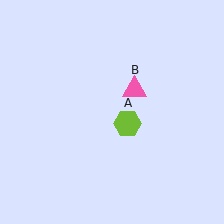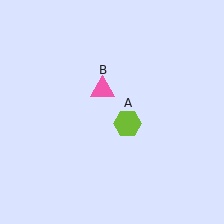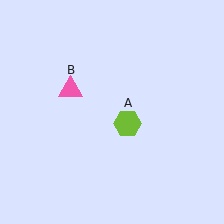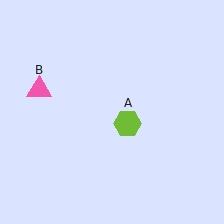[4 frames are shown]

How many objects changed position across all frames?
1 object changed position: pink triangle (object B).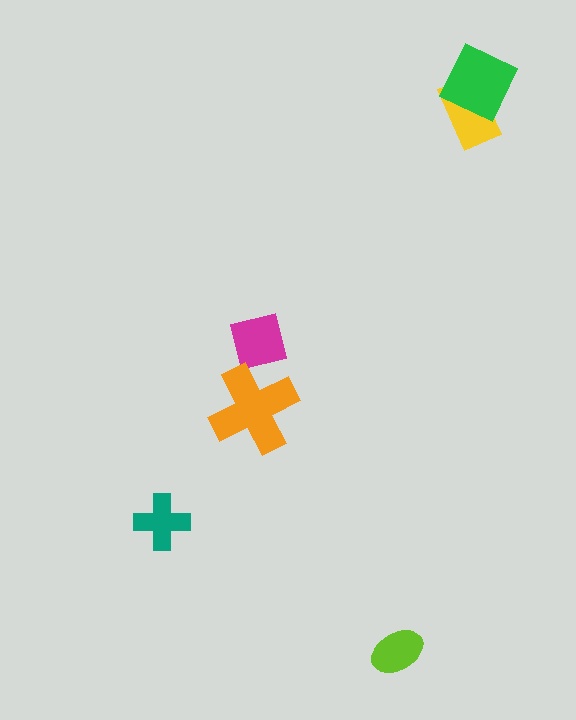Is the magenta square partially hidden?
Yes, it is partially covered by another shape.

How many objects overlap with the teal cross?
0 objects overlap with the teal cross.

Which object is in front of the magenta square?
The orange cross is in front of the magenta square.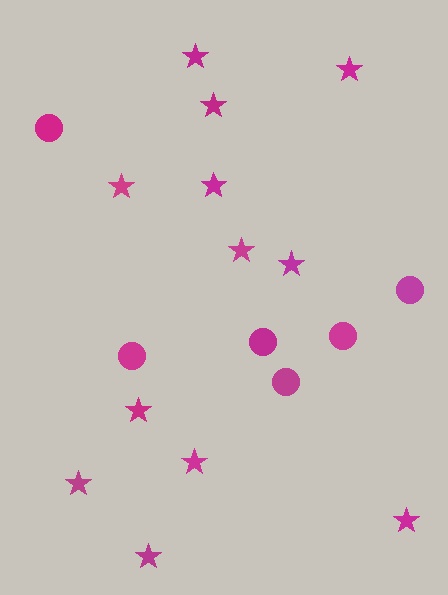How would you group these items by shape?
There are 2 groups: one group of circles (6) and one group of stars (12).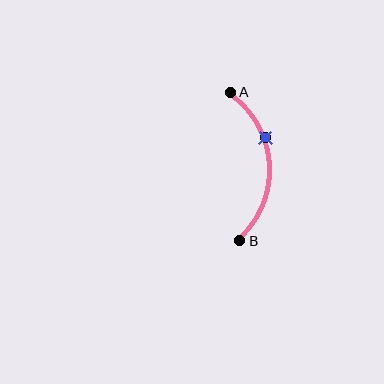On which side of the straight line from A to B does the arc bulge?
The arc bulges to the right of the straight line connecting A and B.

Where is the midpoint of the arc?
The arc midpoint is the point on the curve farthest from the straight line joining A and B. It sits to the right of that line.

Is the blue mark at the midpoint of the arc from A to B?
No. The blue mark lies on the arc but is closer to endpoint A. The arc midpoint would be at the point on the curve equidistant along the arc from both A and B.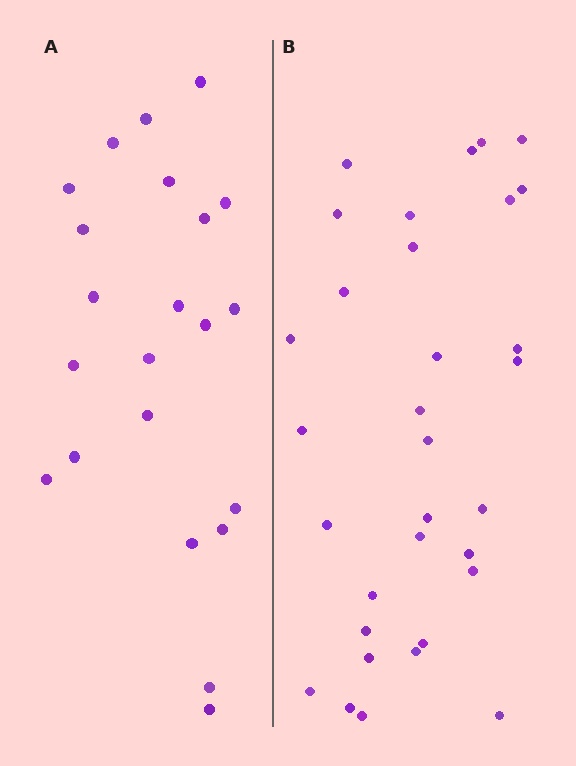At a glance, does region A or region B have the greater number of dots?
Region B (the right region) has more dots.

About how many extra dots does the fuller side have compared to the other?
Region B has roughly 10 or so more dots than region A.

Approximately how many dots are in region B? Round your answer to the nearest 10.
About 30 dots. (The exact count is 32, which rounds to 30.)